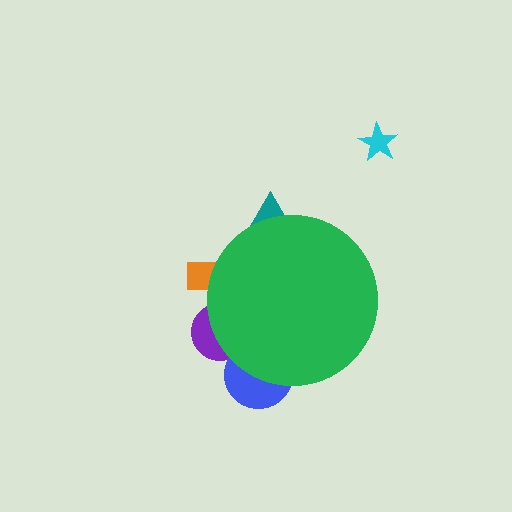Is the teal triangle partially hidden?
Yes, the teal triangle is partially hidden behind the green circle.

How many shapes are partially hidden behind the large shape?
4 shapes are partially hidden.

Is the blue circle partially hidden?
Yes, the blue circle is partially hidden behind the green circle.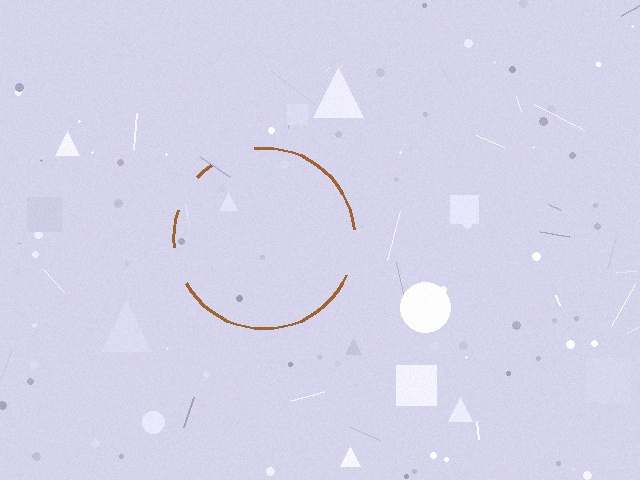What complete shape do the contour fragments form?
The contour fragments form a circle.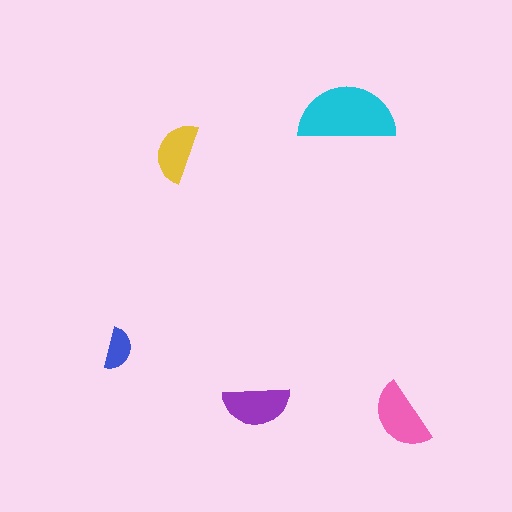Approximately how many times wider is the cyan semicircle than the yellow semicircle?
About 1.5 times wider.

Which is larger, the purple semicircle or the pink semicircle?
The pink one.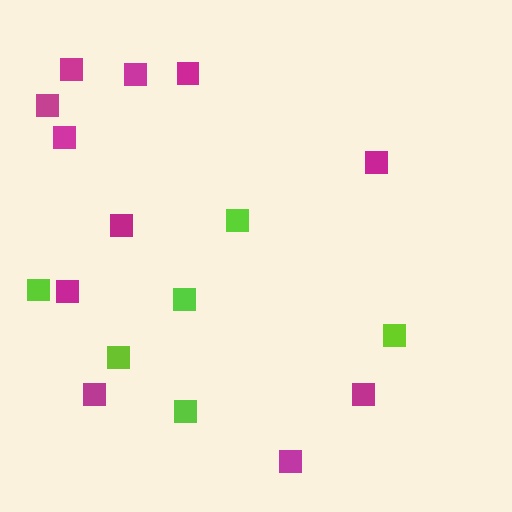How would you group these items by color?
There are 2 groups: one group of magenta squares (11) and one group of lime squares (6).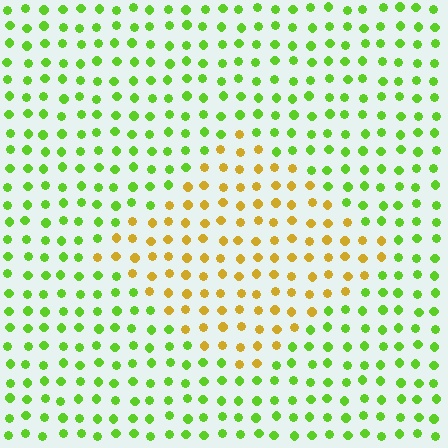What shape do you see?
I see a diamond.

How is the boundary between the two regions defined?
The boundary is defined purely by a slight shift in hue (about 55 degrees). Spacing, size, and orientation are identical on both sides.